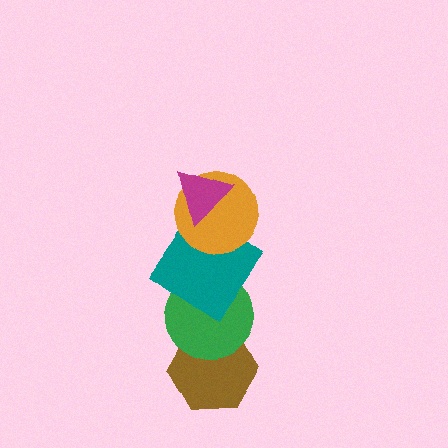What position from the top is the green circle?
The green circle is 4th from the top.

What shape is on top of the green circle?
The teal diamond is on top of the green circle.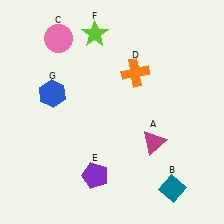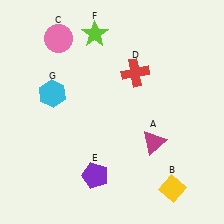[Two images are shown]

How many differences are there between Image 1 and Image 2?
There are 3 differences between the two images.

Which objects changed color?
B changed from teal to yellow. D changed from orange to red. G changed from blue to cyan.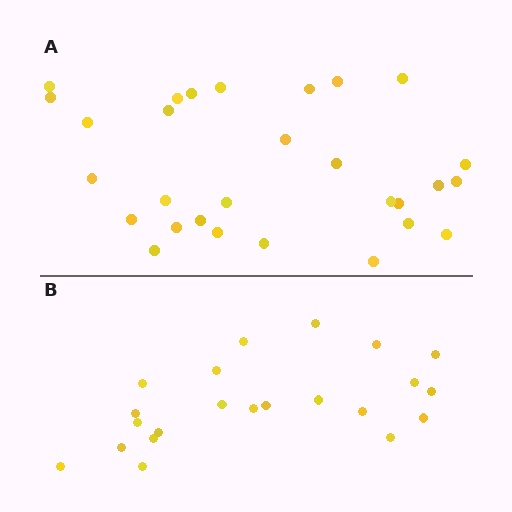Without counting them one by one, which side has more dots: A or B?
Region A (the top region) has more dots.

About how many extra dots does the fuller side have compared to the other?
Region A has roughly 8 or so more dots than region B.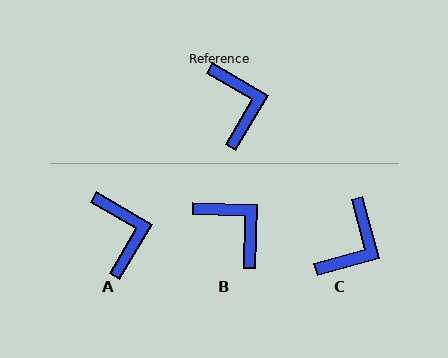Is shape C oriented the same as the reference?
No, it is off by about 45 degrees.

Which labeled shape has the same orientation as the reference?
A.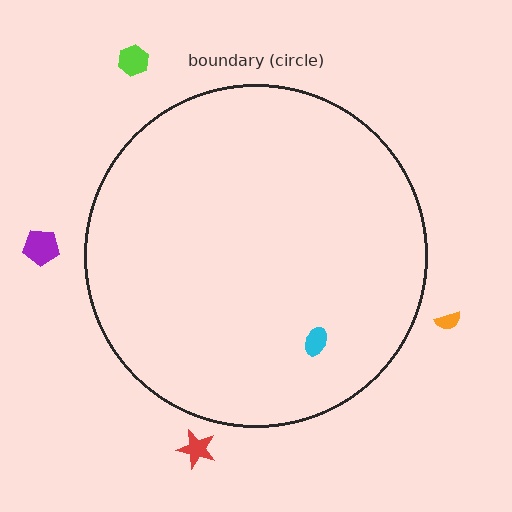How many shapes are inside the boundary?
1 inside, 4 outside.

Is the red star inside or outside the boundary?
Outside.